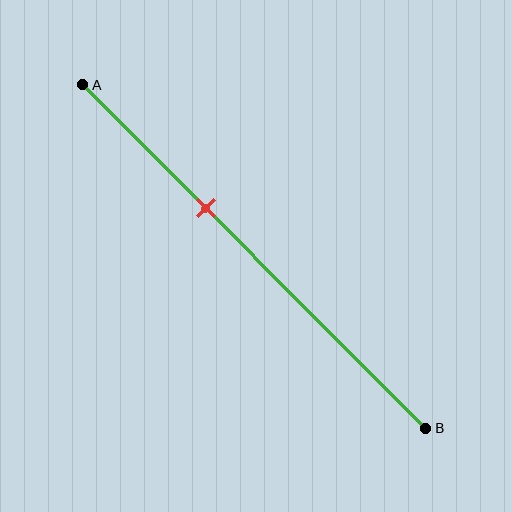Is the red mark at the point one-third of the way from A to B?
Yes, the mark is approximately at the one-third point.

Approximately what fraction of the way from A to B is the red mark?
The red mark is approximately 35% of the way from A to B.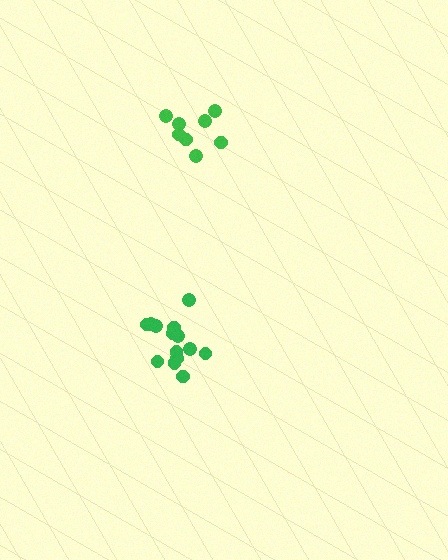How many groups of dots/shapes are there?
There are 2 groups.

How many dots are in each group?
Group 1: 14 dots, Group 2: 8 dots (22 total).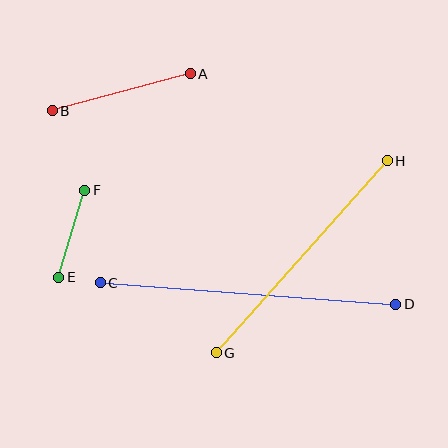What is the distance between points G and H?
The distance is approximately 257 pixels.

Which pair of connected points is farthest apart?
Points C and D are farthest apart.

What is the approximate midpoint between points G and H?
The midpoint is at approximately (302, 257) pixels.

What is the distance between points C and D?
The distance is approximately 296 pixels.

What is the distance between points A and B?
The distance is approximately 143 pixels.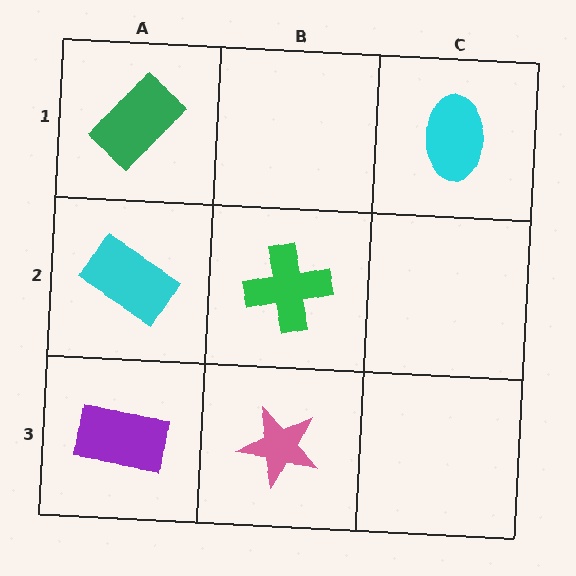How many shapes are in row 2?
2 shapes.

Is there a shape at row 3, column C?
No, that cell is empty.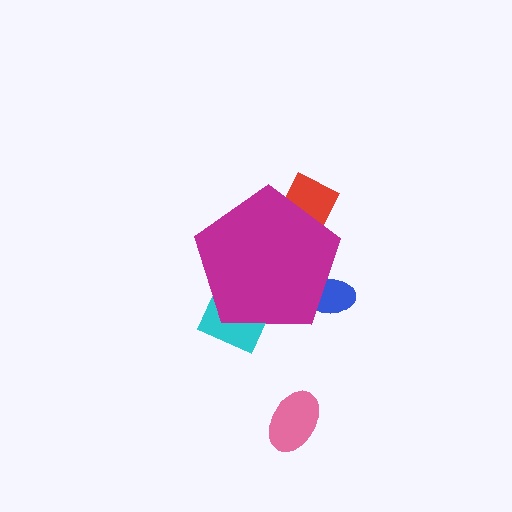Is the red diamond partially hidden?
Yes, the red diamond is partially hidden behind the magenta pentagon.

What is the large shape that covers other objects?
A magenta pentagon.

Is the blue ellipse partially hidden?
Yes, the blue ellipse is partially hidden behind the magenta pentagon.